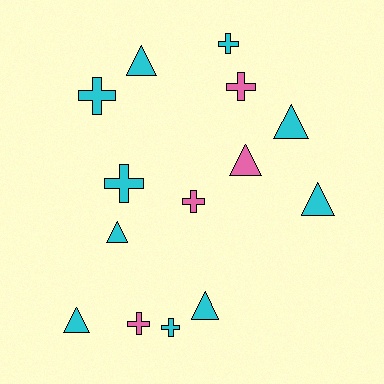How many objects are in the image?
There are 14 objects.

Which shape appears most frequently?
Triangle, with 7 objects.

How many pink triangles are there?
There is 1 pink triangle.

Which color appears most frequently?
Cyan, with 10 objects.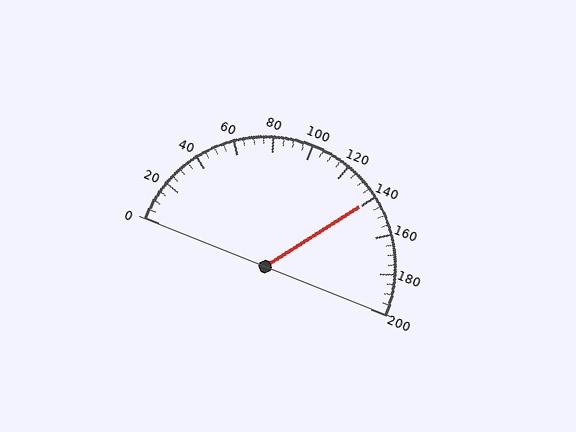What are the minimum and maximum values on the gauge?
The gauge ranges from 0 to 200.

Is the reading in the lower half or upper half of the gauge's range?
The reading is in the upper half of the range (0 to 200).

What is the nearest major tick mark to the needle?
The nearest major tick mark is 140.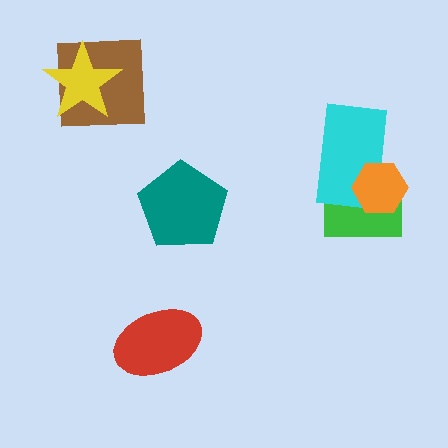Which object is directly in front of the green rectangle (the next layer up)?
The cyan rectangle is directly in front of the green rectangle.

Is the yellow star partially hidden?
No, no other shape covers it.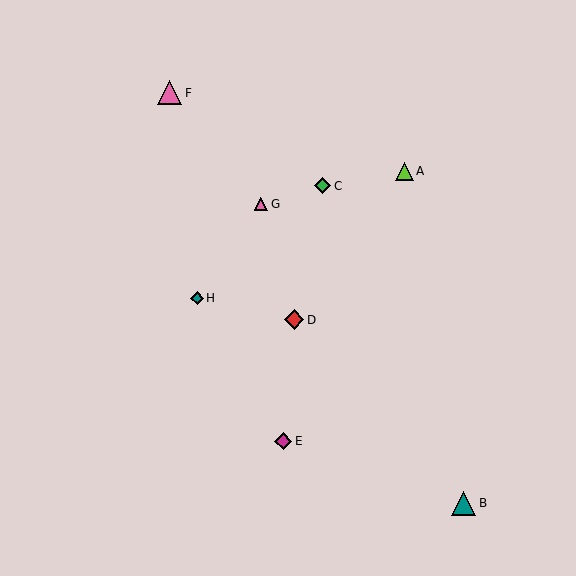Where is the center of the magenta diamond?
The center of the magenta diamond is at (283, 441).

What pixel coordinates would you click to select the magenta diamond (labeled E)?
Click at (283, 441) to select the magenta diamond E.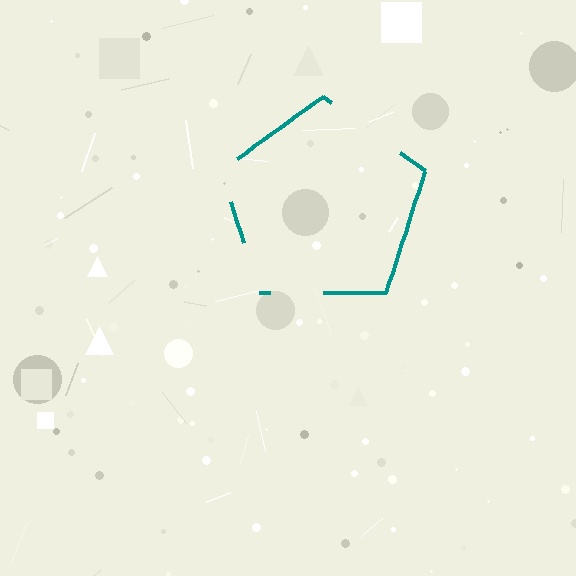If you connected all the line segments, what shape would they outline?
They would outline a pentagon.